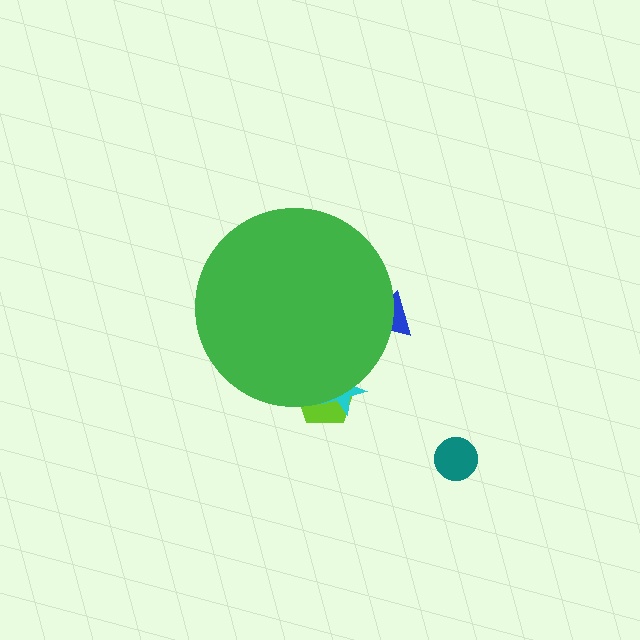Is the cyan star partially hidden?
Yes, the cyan star is partially hidden behind the green circle.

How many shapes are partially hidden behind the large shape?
3 shapes are partially hidden.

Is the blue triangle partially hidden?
Yes, the blue triangle is partially hidden behind the green circle.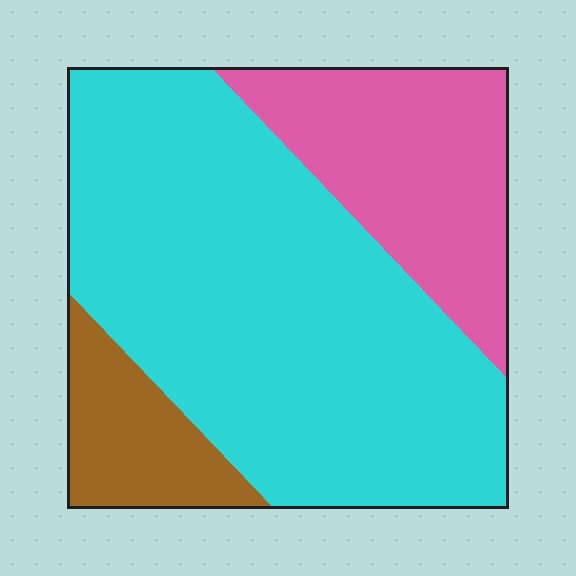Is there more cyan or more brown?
Cyan.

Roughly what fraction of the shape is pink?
Pink takes up about one quarter (1/4) of the shape.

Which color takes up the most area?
Cyan, at roughly 65%.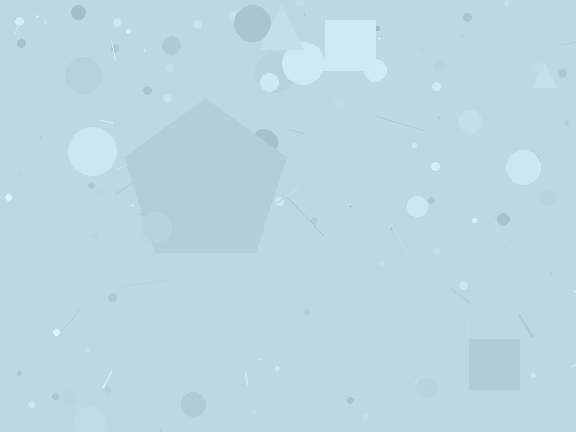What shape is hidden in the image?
A pentagon is hidden in the image.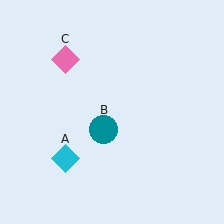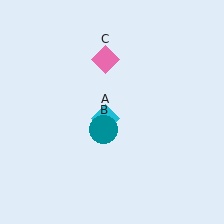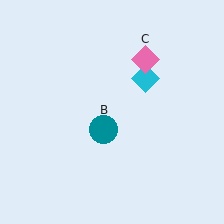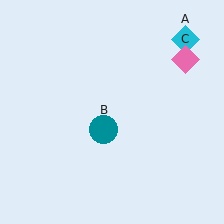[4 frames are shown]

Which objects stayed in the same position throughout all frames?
Teal circle (object B) remained stationary.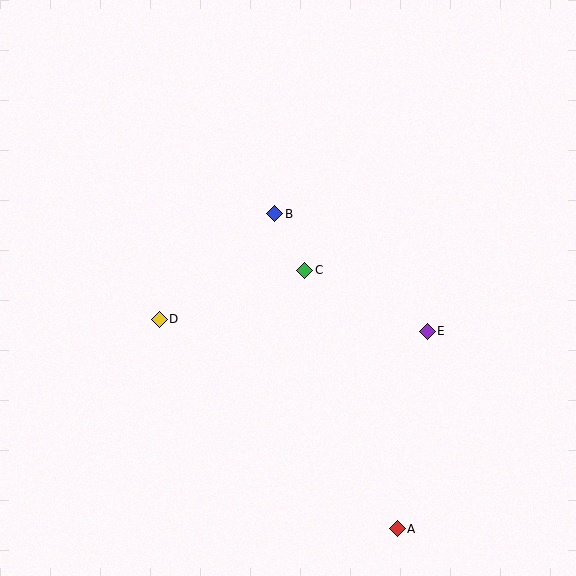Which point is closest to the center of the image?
Point C at (305, 270) is closest to the center.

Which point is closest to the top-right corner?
Point E is closest to the top-right corner.